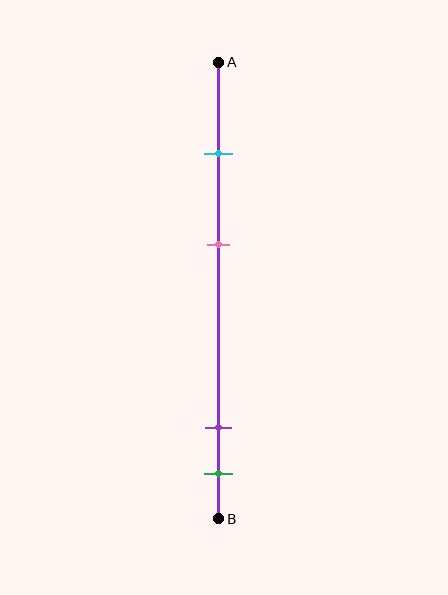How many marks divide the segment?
There are 4 marks dividing the segment.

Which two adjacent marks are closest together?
The purple and green marks are the closest adjacent pair.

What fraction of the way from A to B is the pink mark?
The pink mark is approximately 40% (0.4) of the way from A to B.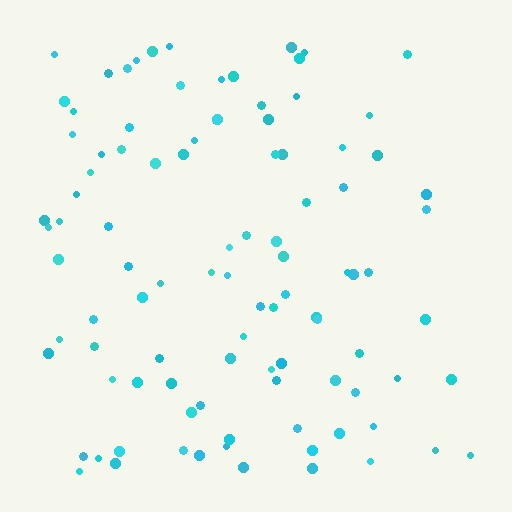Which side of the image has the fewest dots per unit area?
The right.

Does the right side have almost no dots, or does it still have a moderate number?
Still a moderate number, just noticeably fewer than the left.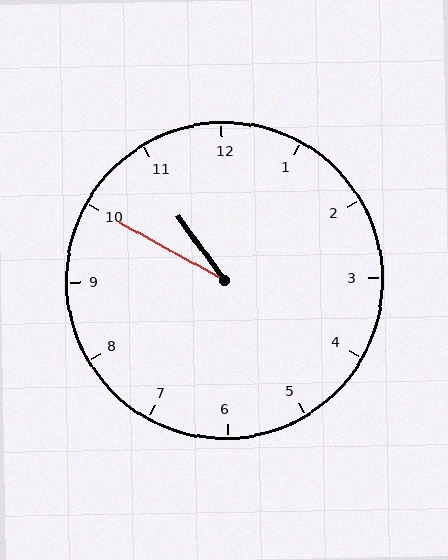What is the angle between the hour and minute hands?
Approximately 25 degrees.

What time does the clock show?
10:50.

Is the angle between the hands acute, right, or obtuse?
It is acute.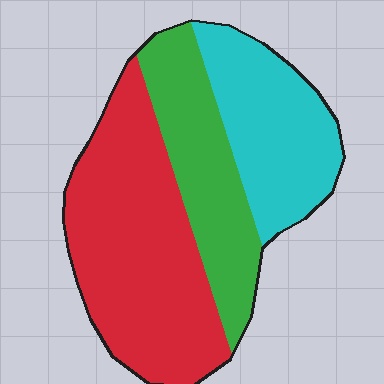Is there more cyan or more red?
Red.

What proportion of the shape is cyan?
Cyan takes up about one quarter (1/4) of the shape.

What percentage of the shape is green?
Green covers around 25% of the shape.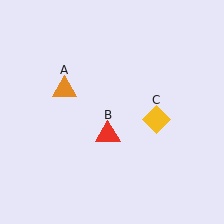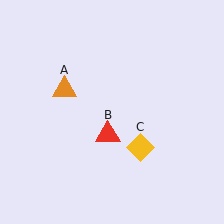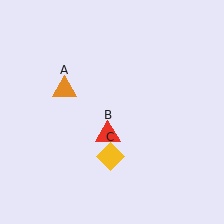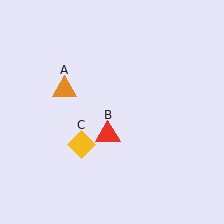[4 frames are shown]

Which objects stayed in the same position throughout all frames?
Orange triangle (object A) and red triangle (object B) remained stationary.